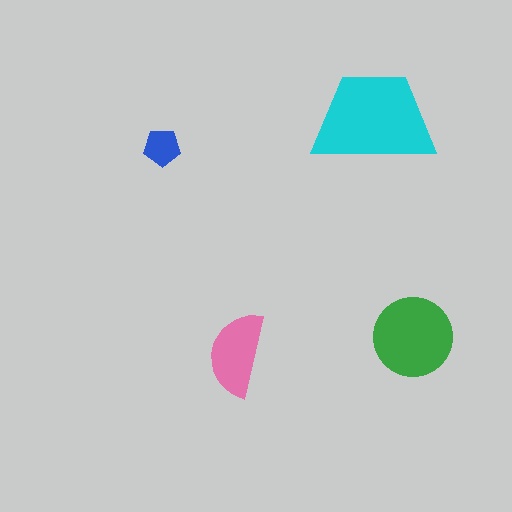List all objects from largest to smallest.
The cyan trapezoid, the green circle, the pink semicircle, the blue pentagon.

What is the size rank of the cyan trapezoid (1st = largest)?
1st.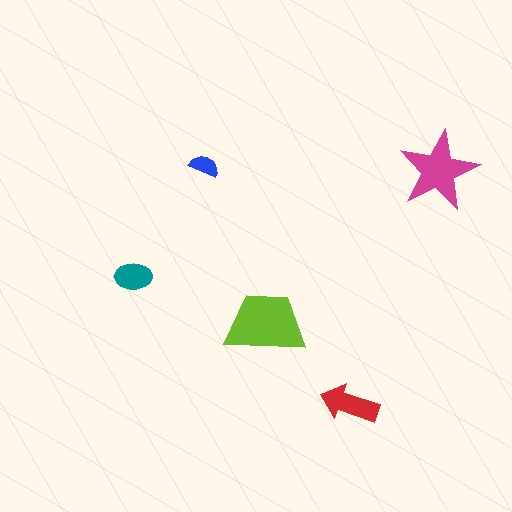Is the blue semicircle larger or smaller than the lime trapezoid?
Smaller.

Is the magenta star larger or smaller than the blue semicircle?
Larger.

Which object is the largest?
The lime trapezoid.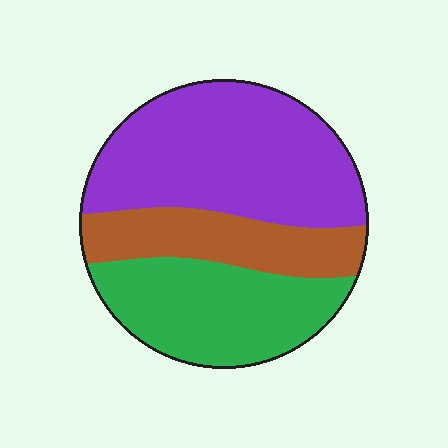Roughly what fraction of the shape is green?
Green covers about 30% of the shape.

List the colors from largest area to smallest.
From largest to smallest: purple, green, brown.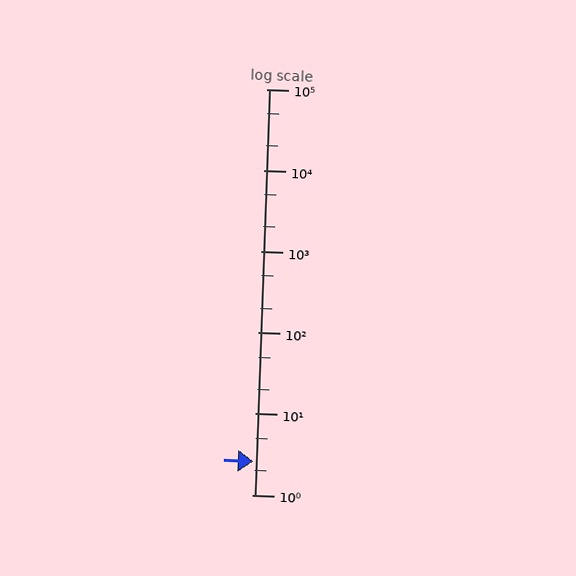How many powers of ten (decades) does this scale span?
The scale spans 5 decades, from 1 to 100000.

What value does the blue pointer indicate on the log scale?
The pointer indicates approximately 2.6.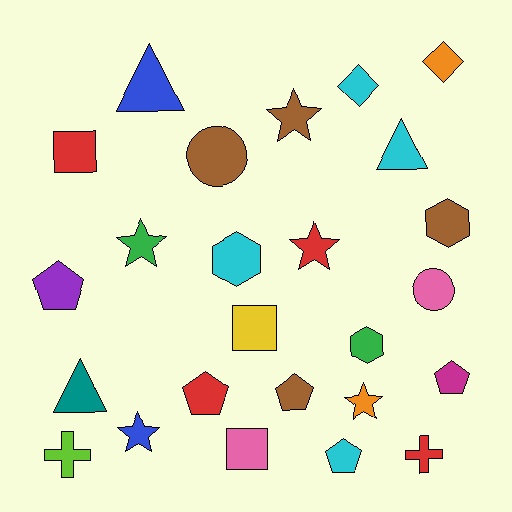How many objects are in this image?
There are 25 objects.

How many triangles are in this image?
There are 3 triangles.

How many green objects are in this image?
There are 2 green objects.